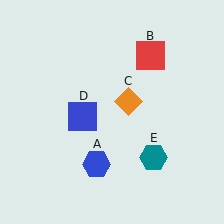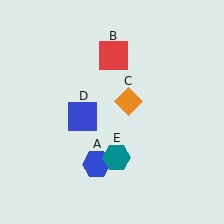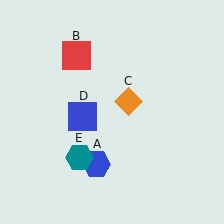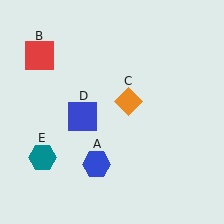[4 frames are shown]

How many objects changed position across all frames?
2 objects changed position: red square (object B), teal hexagon (object E).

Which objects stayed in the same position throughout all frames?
Blue hexagon (object A) and orange diamond (object C) and blue square (object D) remained stationary.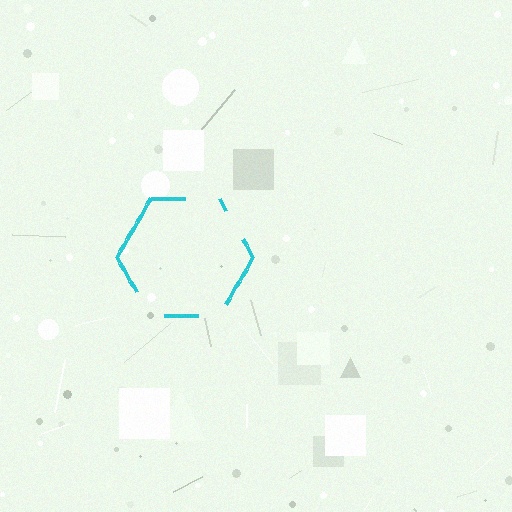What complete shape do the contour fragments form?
The contour fragments form a hexagon.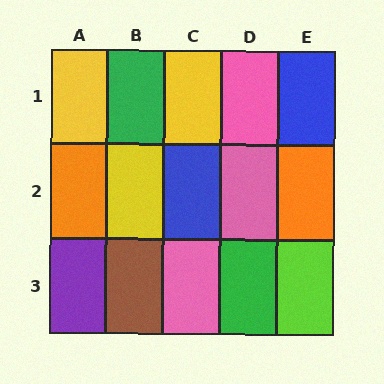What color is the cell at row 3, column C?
Pink.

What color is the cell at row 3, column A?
Purple.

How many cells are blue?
2 cells are blue.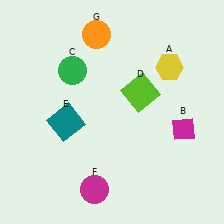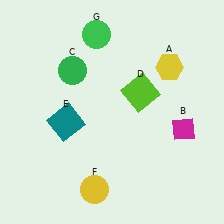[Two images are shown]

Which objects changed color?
F changed from magenta to yellow. G changed from orange to green.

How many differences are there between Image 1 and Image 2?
There are 2 differences between the two images.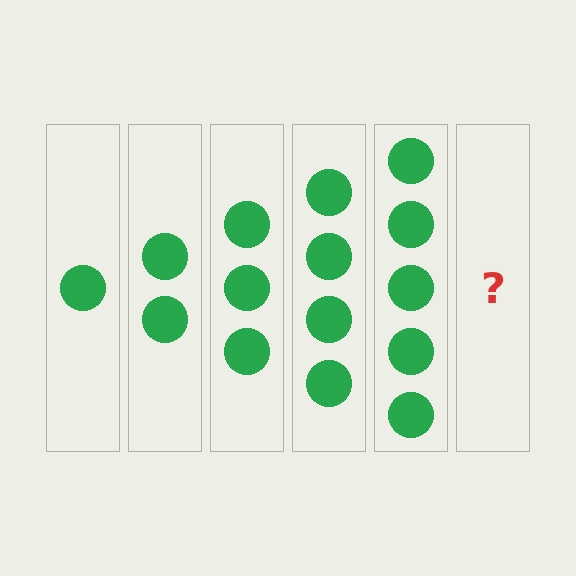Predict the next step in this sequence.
The next step is 6 circles.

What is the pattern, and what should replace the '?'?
The pattern is that each step adds one more circle. The '?' should be 6 circles.